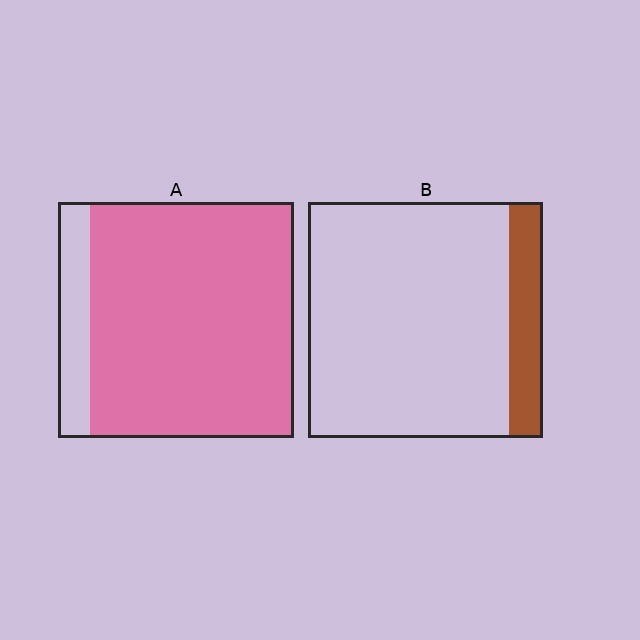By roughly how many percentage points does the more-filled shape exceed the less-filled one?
By roughly 70 percentage points (A over B).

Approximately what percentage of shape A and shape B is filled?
A is approximately 85% and B is approximately 15%.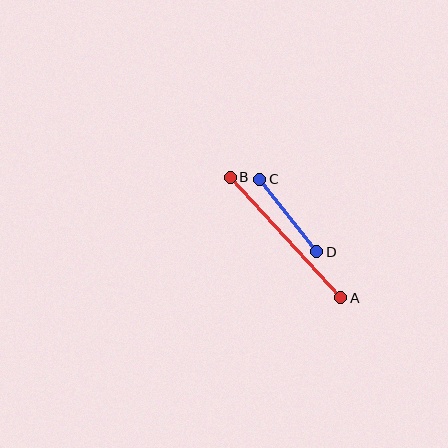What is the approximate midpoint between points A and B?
The midpoint is at approximately (286, 238) pixels.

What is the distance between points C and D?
The distance is approximately 92 pixels.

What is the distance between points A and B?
The distance is approximately 163 pixels.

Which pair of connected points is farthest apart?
Points A and B are farthest apart.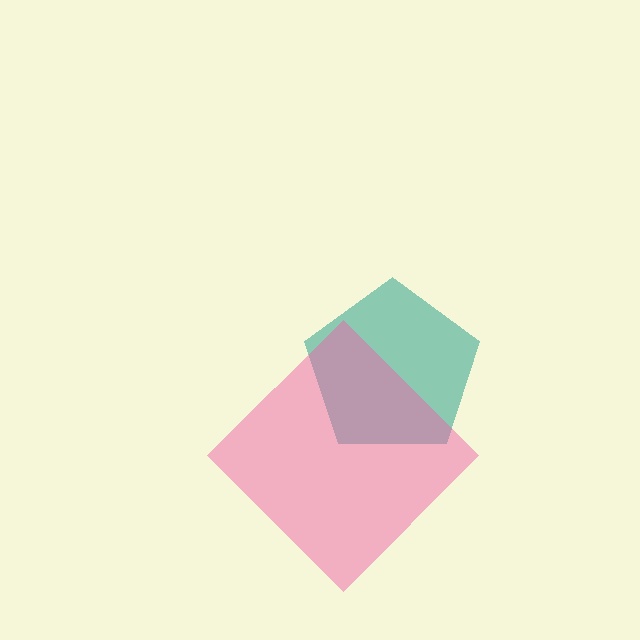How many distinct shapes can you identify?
There are 2 distinct shapes: a teal pentagon, a pink diamond.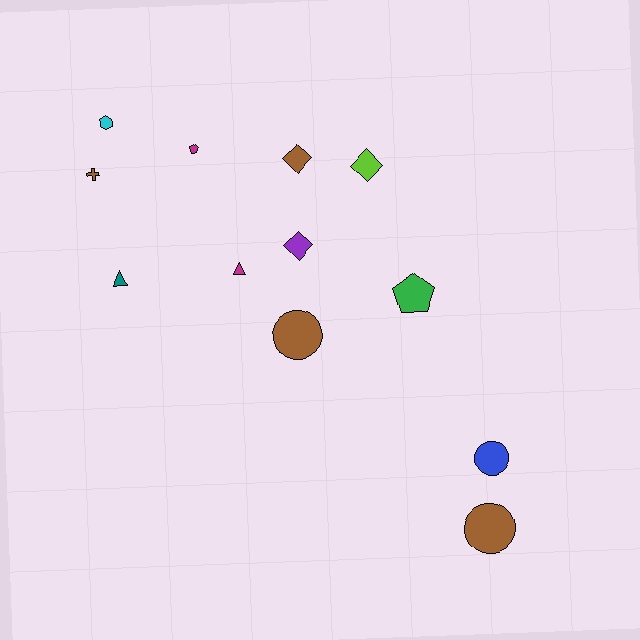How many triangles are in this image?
There are 2 triangles.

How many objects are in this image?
There are 12 objects.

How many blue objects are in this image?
There is 1 blue object.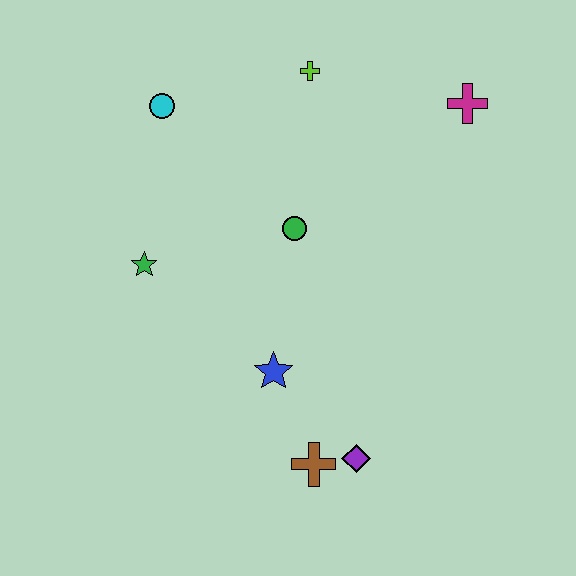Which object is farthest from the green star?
The magenta cross is farthest from the green star.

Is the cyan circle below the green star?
No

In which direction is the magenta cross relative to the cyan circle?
The magenta cross is to the right of the cyan circle.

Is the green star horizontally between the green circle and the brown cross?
No